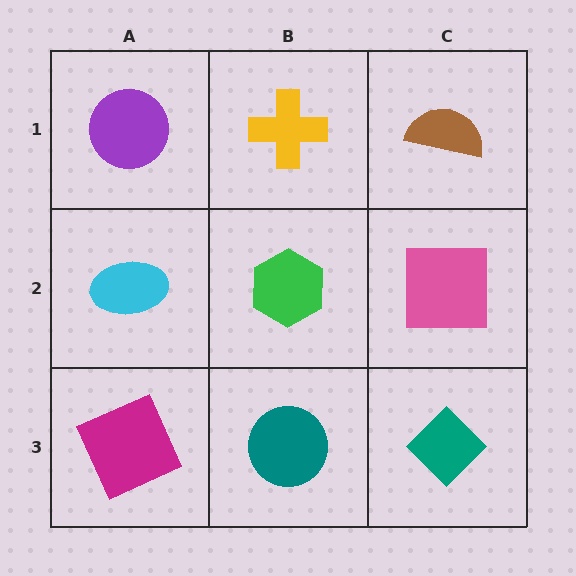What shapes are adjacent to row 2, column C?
A brown semicircle (row 1, column C), a teal diamond (row 3, column C), a green hexagon (row 2, column B).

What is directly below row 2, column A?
A magenta square.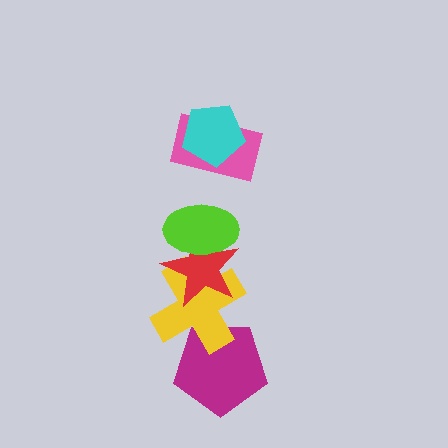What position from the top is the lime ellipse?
The lime ellipse is 3rd from the top.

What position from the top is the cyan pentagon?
The cyan pentagon is 1st from the top.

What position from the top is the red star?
The red star is 4th from the top.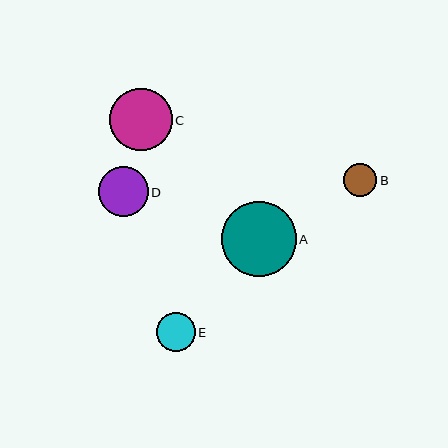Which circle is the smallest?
Circle B is the smallest with a size of approximately 33 pixels.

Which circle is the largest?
Circle A is the largest with a size of approximately 75 pixels.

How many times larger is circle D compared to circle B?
Circle D is approximately 1.5 times the size of circle B.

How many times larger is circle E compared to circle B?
Circle E is approximately 1.2 times the size of circle B.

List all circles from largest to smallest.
From largest to smallest: A, C, D, E, B.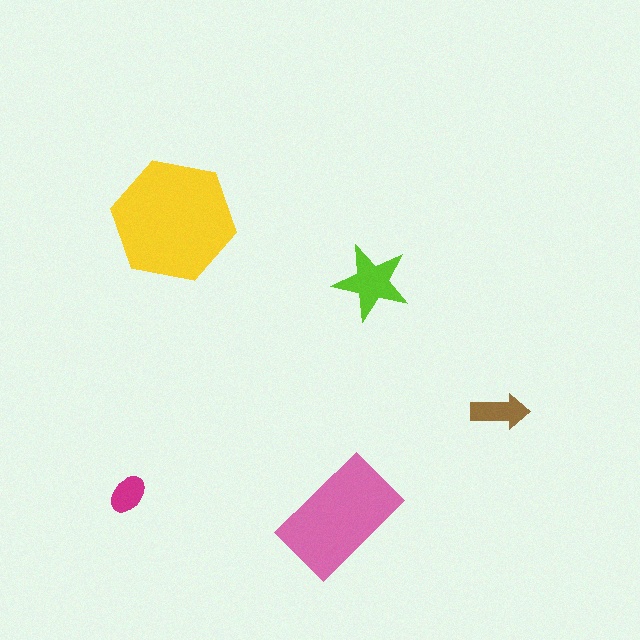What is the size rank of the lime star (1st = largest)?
3rd.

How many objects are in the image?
There are 5 objects in the image.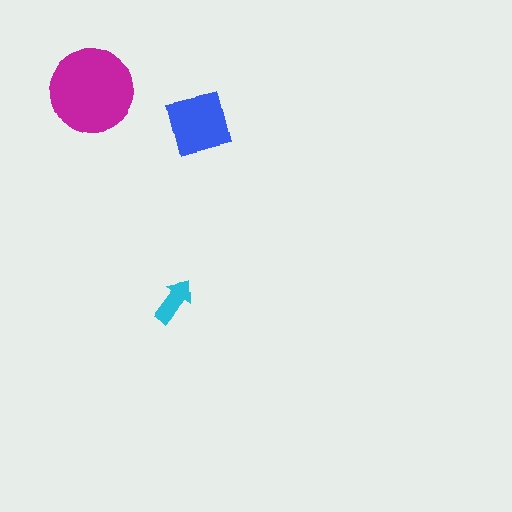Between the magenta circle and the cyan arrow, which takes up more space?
The magenta circle.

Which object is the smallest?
The cyan arrow.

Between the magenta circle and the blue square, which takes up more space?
The magenta circle.